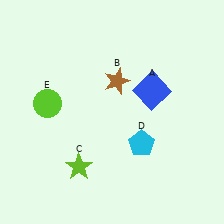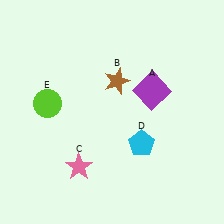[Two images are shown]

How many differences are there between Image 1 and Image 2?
There are 2 differences between the two images.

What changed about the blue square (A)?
In Image 1, A is blue. In Image 2, it changed to purple.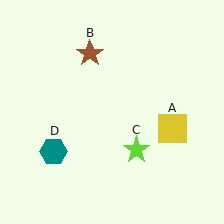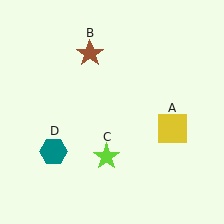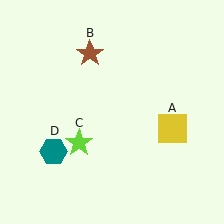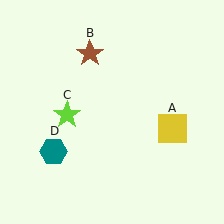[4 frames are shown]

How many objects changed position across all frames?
1 object changed position: lime star (object C).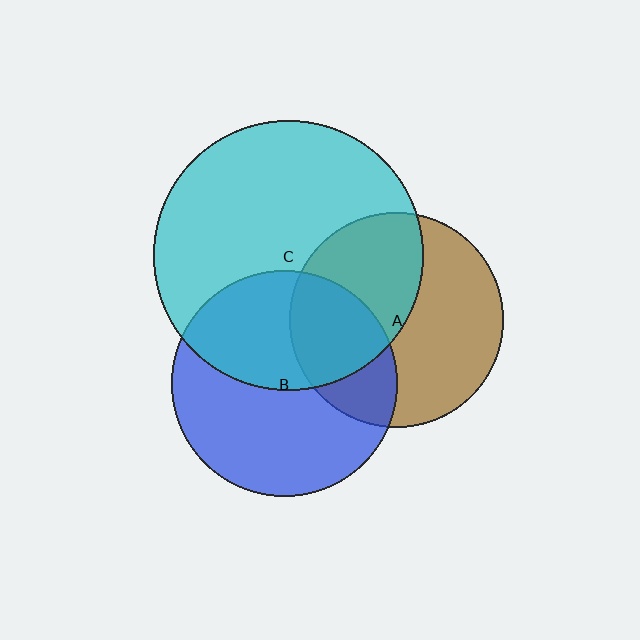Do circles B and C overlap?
Yes.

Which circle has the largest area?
Circle C (cyan).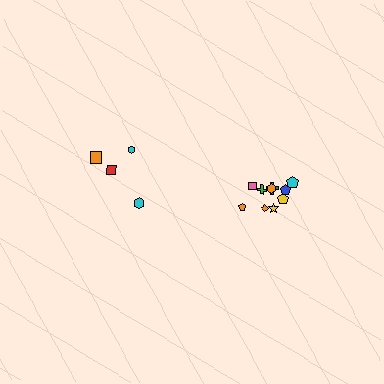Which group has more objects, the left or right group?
The right group.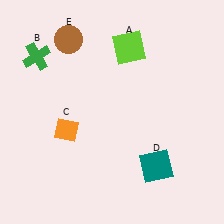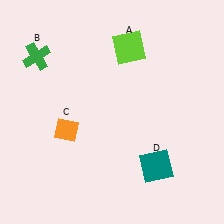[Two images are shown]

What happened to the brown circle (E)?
The brown circle (E) was removed in Image 2. It was in the top-left area of Image 1.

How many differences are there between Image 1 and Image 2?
There is 1 difference between the two images.